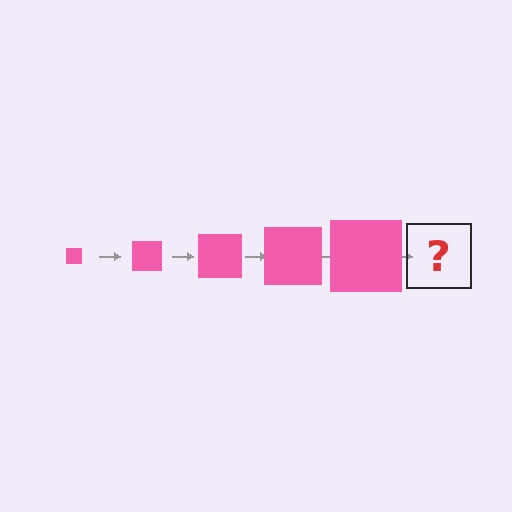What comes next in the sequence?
The next element should be a pink square, larger than the previous one.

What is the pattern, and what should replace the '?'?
The pattern is that the square gets progressively larger each step. The '?' should be a pink square, larger than the previous one.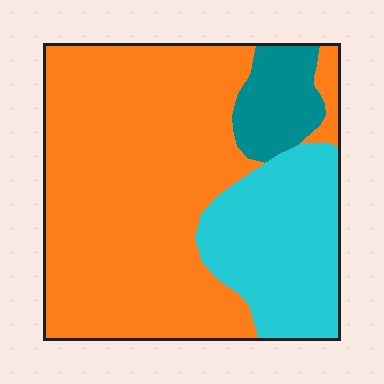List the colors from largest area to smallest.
From largest to smallest: orange, cyan, teal.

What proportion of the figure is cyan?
Cyan covers around 25% of the figure.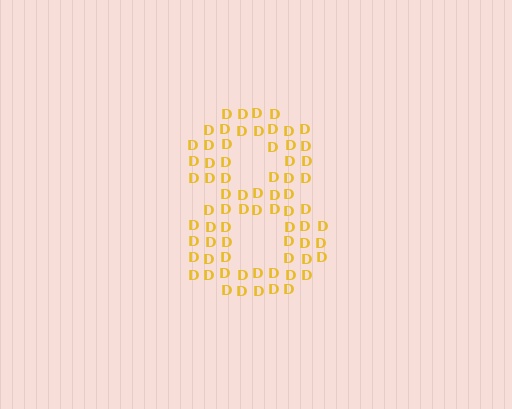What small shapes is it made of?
It is made of small letter D's.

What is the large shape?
The large shape is the digit 8.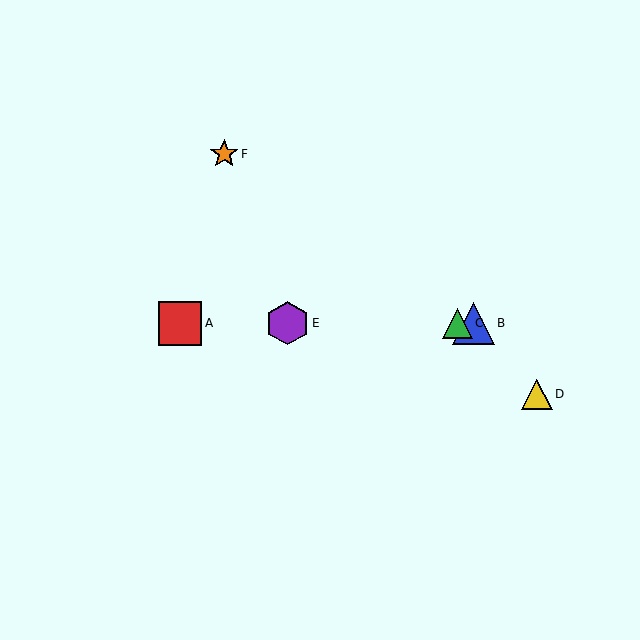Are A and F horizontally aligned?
No, A is at y≈323 and F is at y≈154.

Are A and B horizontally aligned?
Yes, both are at y≈323.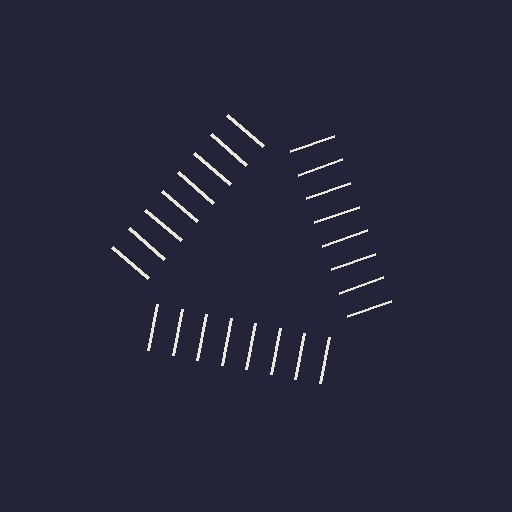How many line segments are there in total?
24 — 8 along each of the 3 edges.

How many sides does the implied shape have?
3 sides — the line-ends trace a triangle.